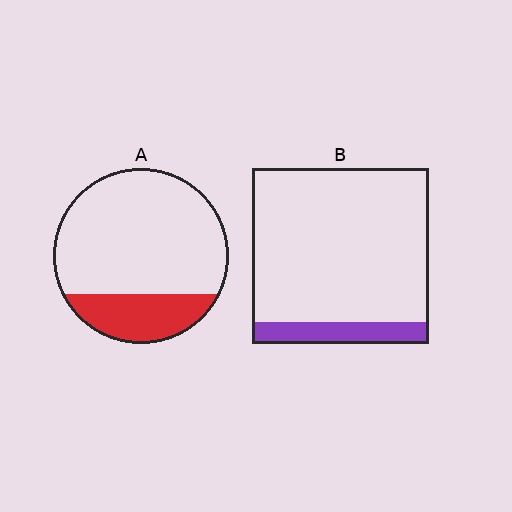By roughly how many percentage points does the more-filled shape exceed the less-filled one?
By roughly 10 percentage points (A over B).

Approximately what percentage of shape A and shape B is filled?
A is approximately 25% and B is approximately 10%.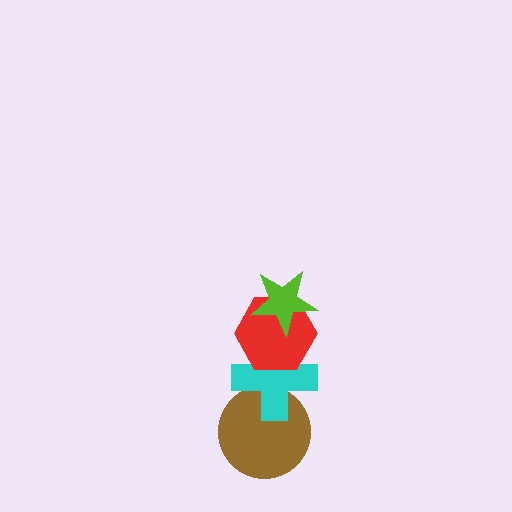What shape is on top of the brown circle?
The cyan cross is on top of the brown circle.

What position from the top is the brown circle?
The brown circle is 4th from the top.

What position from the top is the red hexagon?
The red hexagon is 2nd from the top.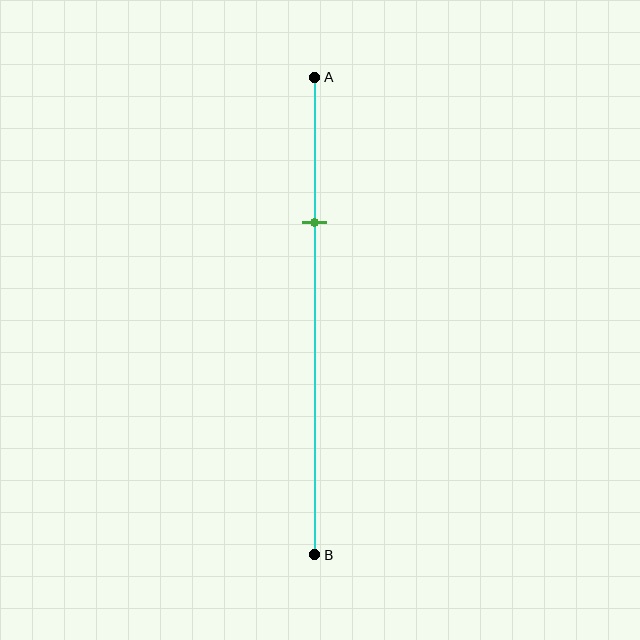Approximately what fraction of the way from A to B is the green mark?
The green mark is approximately 30% of the way from A to B.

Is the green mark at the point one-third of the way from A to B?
Yes, the mark is approximately at the one-third point.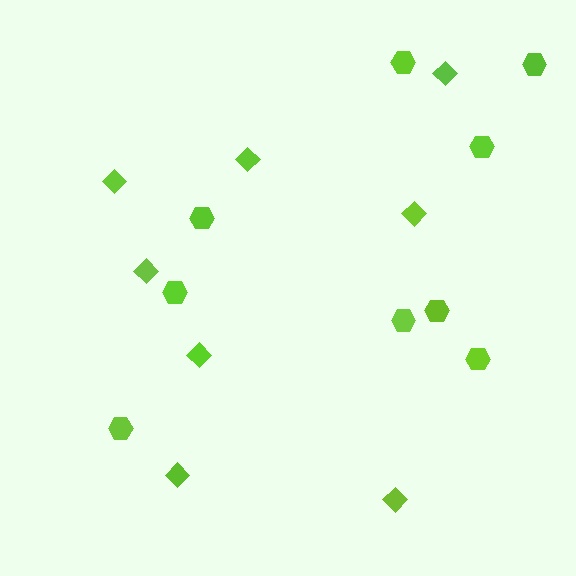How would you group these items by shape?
There are 2 groups: one group of hexagons (9) and one group of diamonds (8).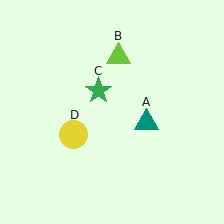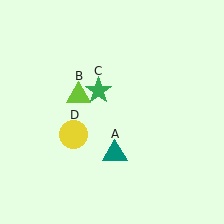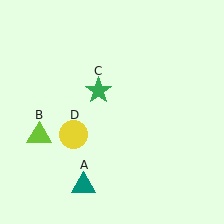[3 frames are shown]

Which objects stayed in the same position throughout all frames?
Green star (object C) and yellow circle (object D) remained stationary.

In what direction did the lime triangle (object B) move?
The lime triangle (object B) moved down and to the left.